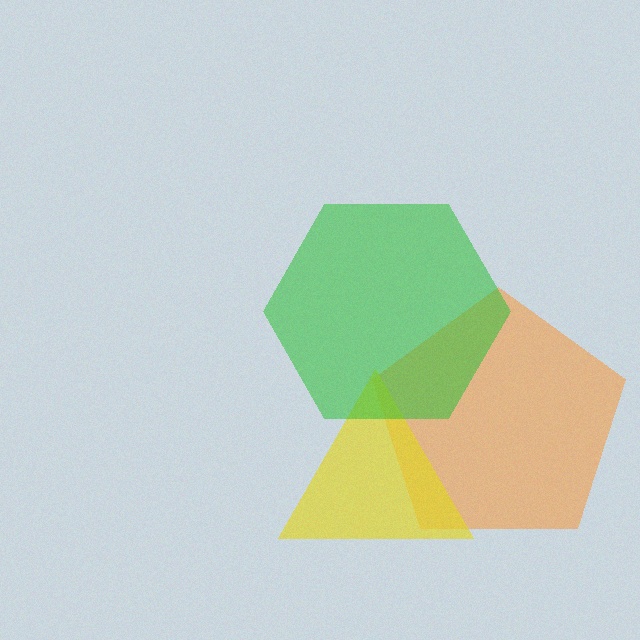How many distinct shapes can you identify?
There are 3 distinct shapes: an orange pentagon, a yellow triangle, a green hexagon.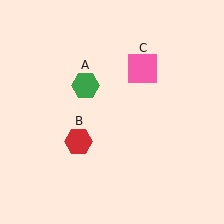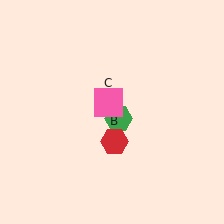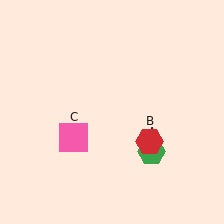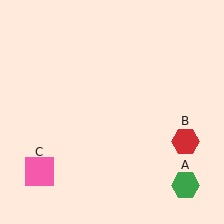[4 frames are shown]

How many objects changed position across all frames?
3 objects changed position: green hexagon (object A), red hexagon (object B), pink square (object C).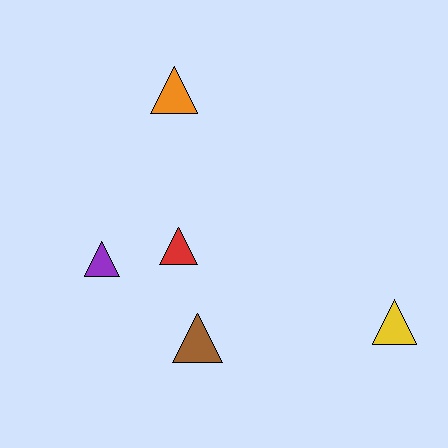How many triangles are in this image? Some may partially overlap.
There are 5 triangles.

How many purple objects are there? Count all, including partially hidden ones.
There is 1 purple object.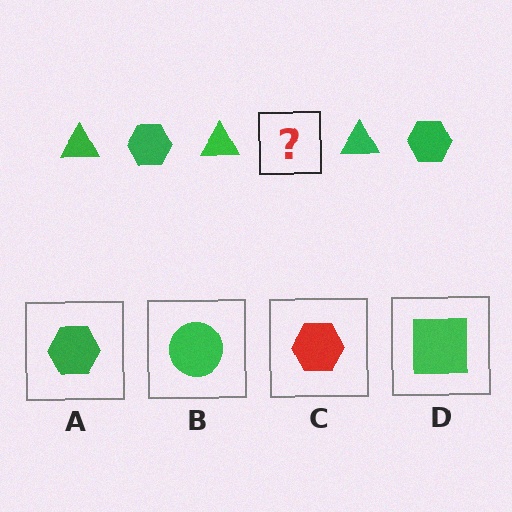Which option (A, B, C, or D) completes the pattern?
A.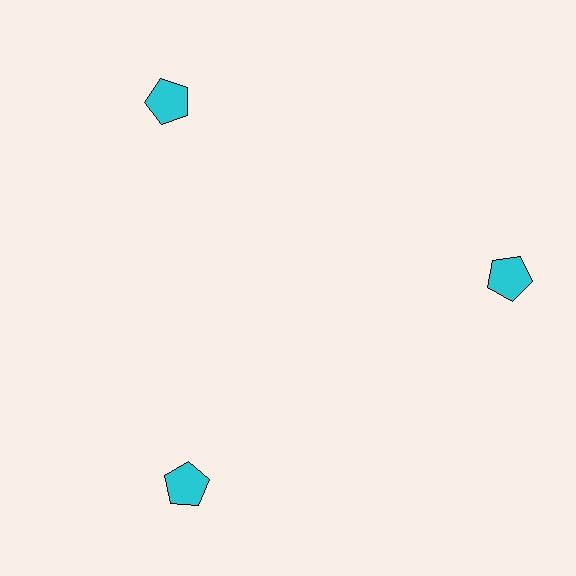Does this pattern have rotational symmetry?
Yes, this pattern has 3-fold rotational symmetry. It looks the same after rotating 120 degrees around the center.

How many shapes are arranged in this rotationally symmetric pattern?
There are 3 shapes, arranged in 3 groups of 1.